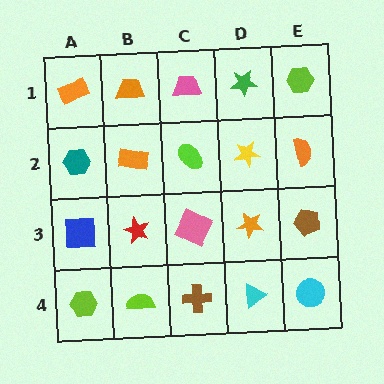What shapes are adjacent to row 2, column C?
A pink trapezoid (row 1, column C), a pink square (row 3, column C), an orange rectangle (row 2, column B), a yellow star (row 2, column D).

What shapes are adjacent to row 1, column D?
A yellow star (row 2, column D), a pink trapezoid (row 1, column C), a lime hexagon (row 1, column E).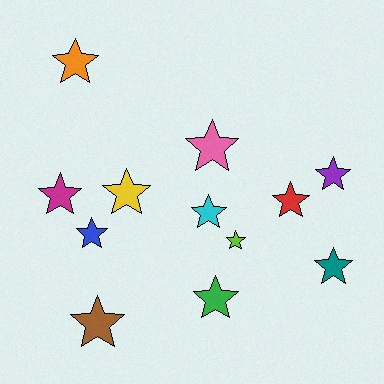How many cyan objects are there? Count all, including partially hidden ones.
There is 1 cyan object.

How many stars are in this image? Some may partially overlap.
There are 12 stars.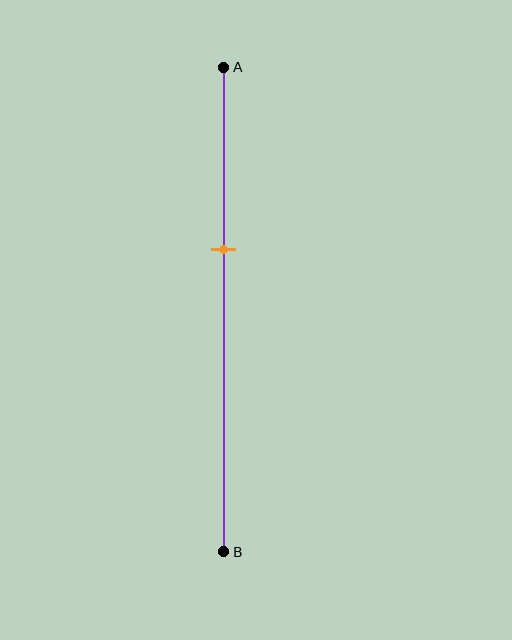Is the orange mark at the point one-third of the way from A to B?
No, the mark is at about 40% from A, not at the 33% one-third point.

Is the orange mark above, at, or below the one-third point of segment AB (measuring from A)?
The orange mark is below the one-third point of segment AB.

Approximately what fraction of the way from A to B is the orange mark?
The orange mark is approximately 40% of the way from A to B.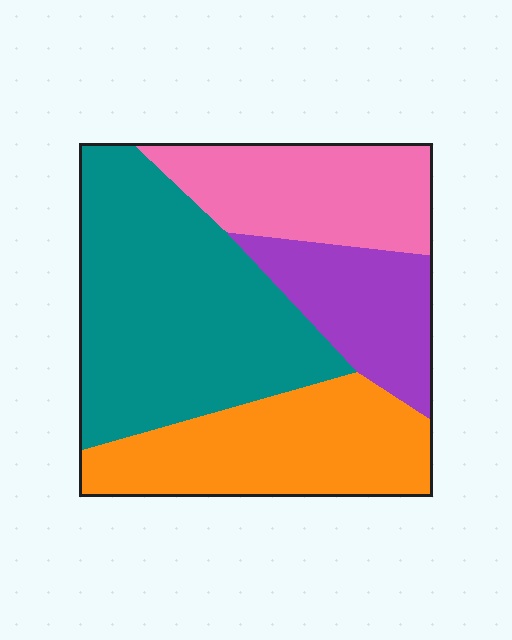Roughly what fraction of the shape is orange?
Orange takes up about one quarter (1/4) of the shape.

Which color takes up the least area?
Purple, at roughly 15%.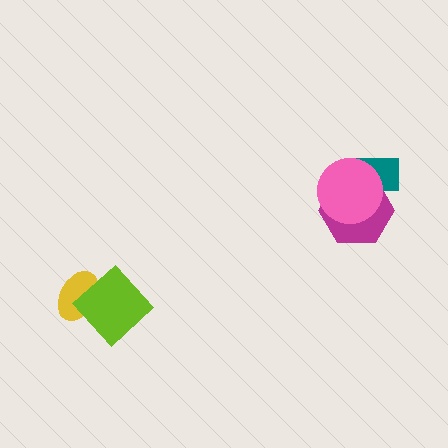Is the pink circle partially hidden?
No, no other shape covers it.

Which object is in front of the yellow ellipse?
The lime diamond is in front of the yellow ellipse.